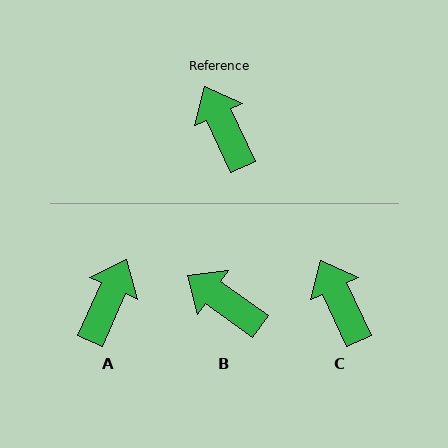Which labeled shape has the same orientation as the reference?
C.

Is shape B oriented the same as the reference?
No, it is off by about 30 degrees.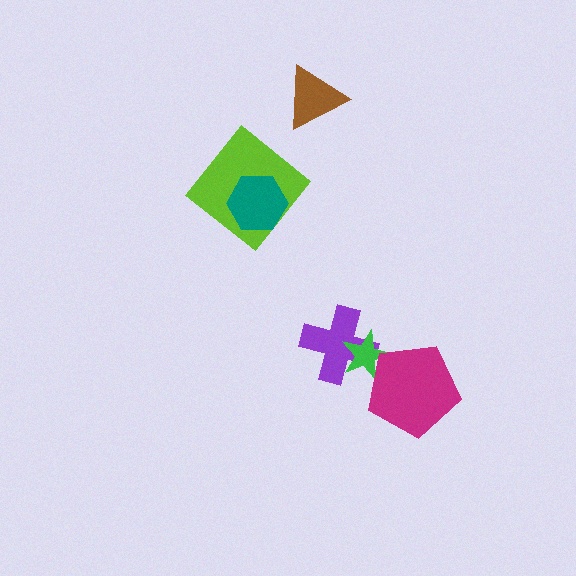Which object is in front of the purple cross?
The green star is in front of the purple cross.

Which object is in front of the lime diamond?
The teal hexagon is in front of the lime diamond.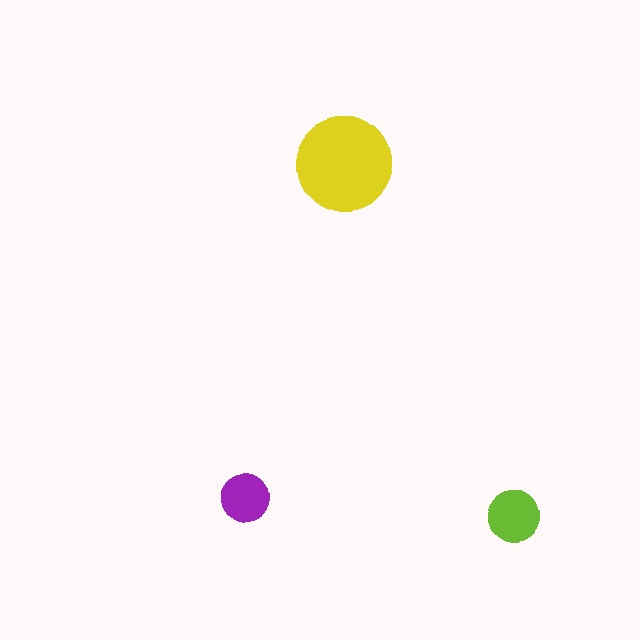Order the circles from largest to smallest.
the yellow one, the lime one, the purple one.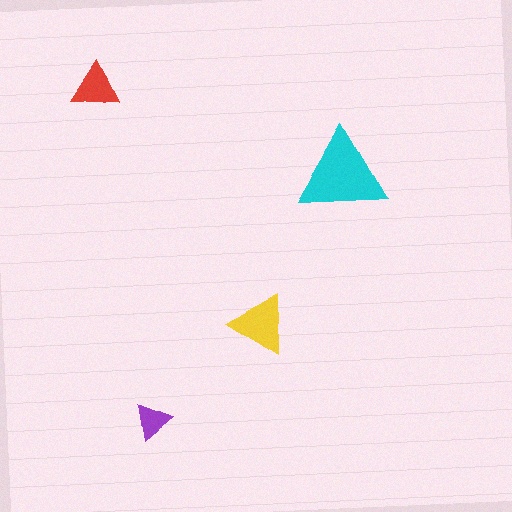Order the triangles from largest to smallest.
the cyan one, the yellow one, the red one, the purple one.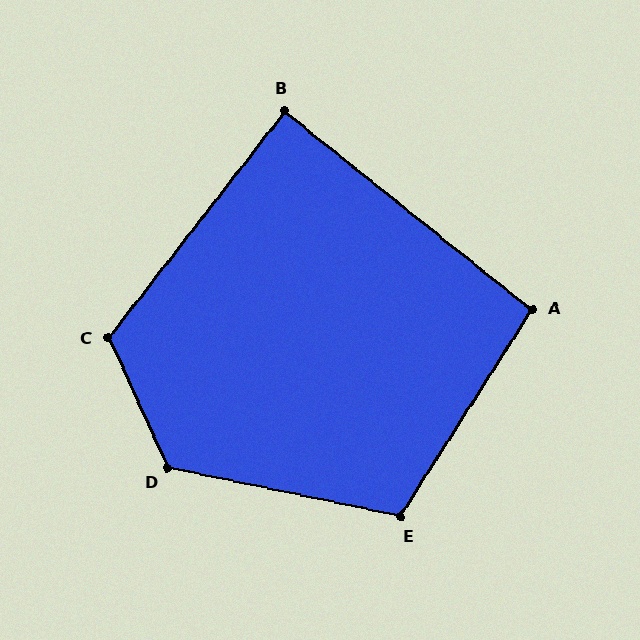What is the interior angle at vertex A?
Approximately 96 degrees (obtuse).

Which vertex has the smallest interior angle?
B, at approximately 89 degrees.